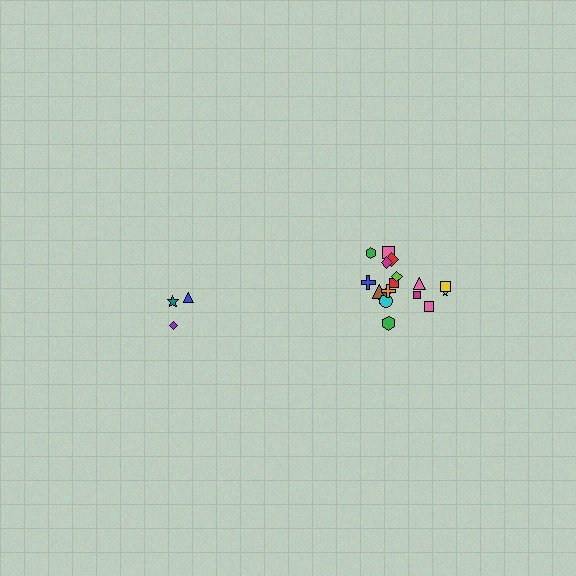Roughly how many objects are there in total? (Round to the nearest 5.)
Roughly 20 objects in total.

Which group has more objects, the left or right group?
The right group.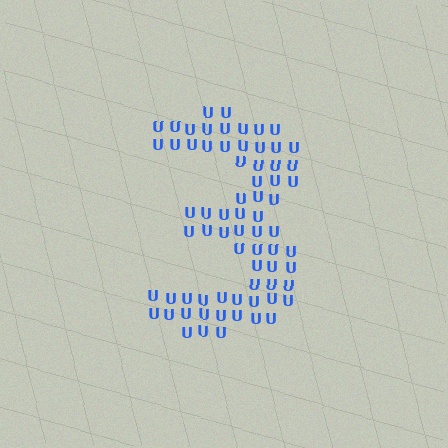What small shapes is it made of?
It is made of small letter U's.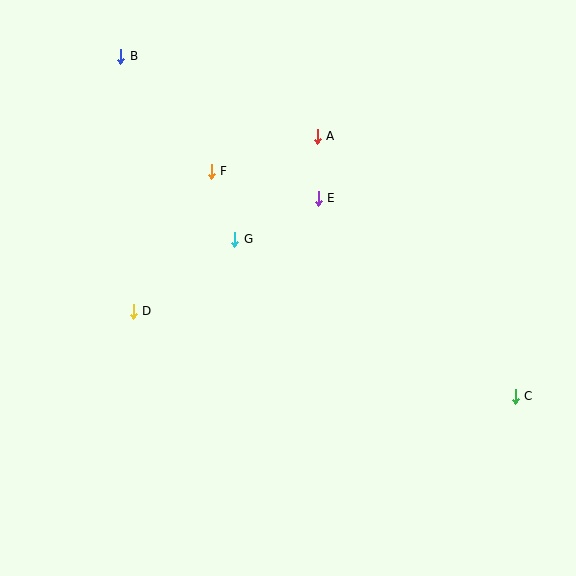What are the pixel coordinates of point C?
Point C is at (515, 396).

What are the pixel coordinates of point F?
Point F is at (211, 171).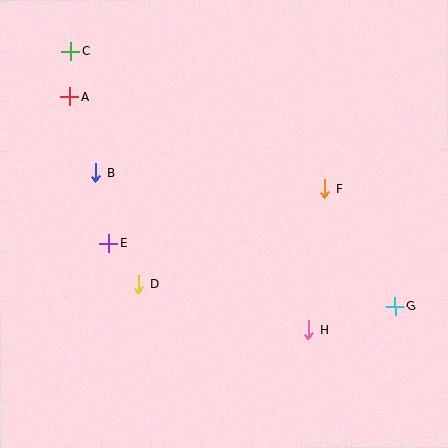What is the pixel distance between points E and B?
The distance between E and B is 72 pixels.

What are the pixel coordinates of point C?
Point C is at (71, 51).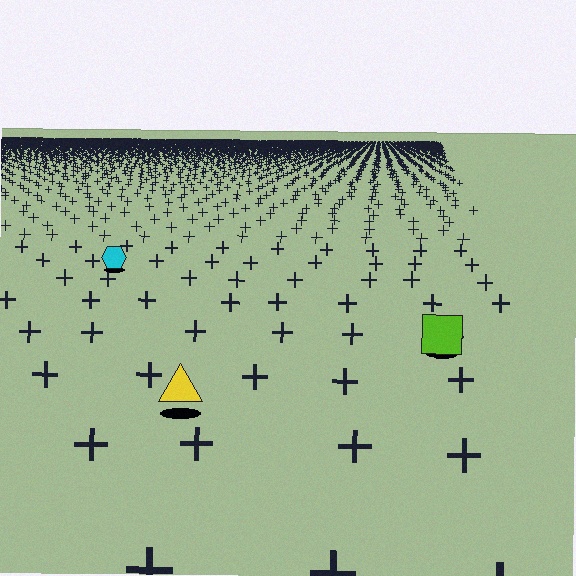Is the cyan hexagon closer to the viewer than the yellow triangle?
No. The yellow triangle is closer — you can tell from the texture gradient: the ground texture is coarser near it.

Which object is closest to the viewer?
The yellow triangle is closest. The texture marks near it are larger and more spread out.